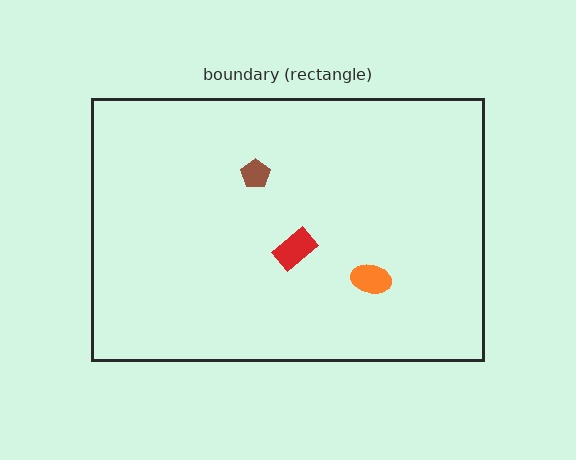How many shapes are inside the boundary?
3 inside, 0 outside.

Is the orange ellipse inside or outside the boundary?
Inside.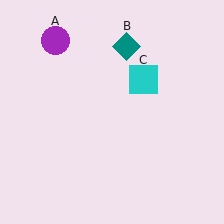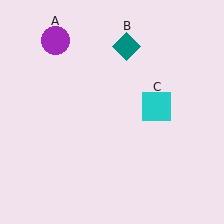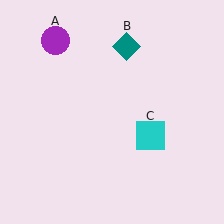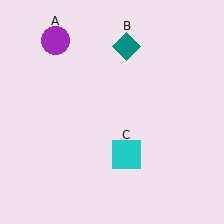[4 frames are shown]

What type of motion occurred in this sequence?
The cyan square (object C) rotated clockwise around the center of the scene.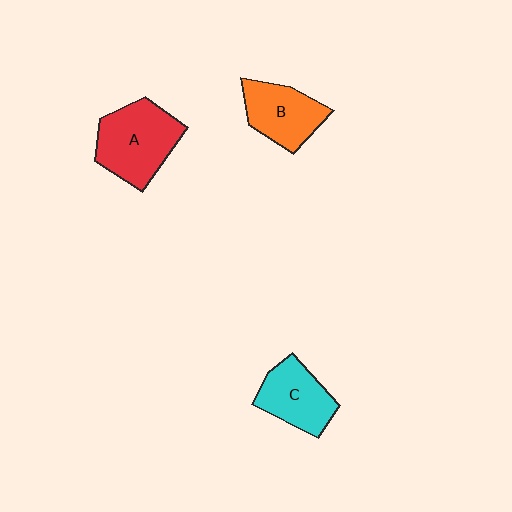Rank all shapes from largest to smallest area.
From largest to smallest: A (red), B (orange), C (cyan).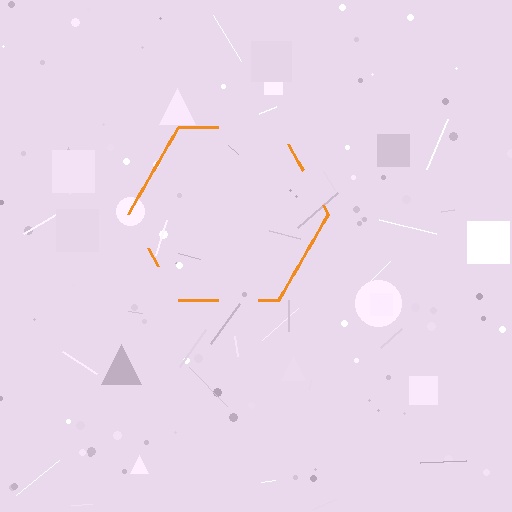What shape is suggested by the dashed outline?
The dashed outline suggests a hexagon.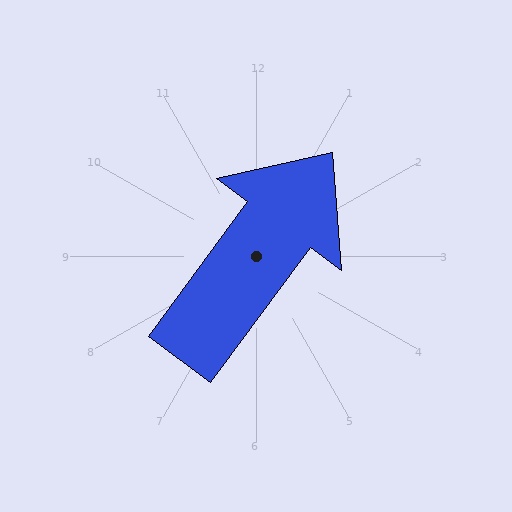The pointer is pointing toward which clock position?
Roughly 1 o'clock.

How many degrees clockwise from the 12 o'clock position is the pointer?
Approximately 37 degrees.